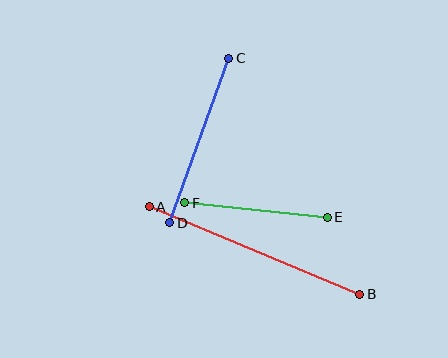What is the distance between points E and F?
The distance is approximately 143 pixels.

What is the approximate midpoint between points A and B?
The midpoint is at approximately (254, 250) pixels.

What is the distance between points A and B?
The distance is approximately 228 pixels.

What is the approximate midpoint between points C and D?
The midpoint is at approximately (199, 141) pixels.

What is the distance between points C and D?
The distance is approximately 175 pixels.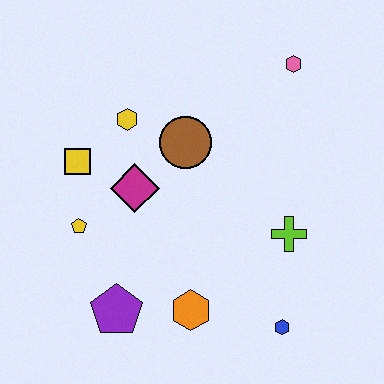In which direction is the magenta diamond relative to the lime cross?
The magenta diamond is to the left of the lime cross.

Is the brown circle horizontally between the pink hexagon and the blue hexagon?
No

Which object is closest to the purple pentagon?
The orange hexagon is closest to the purple pentagon.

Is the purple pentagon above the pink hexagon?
No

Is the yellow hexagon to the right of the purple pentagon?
Yes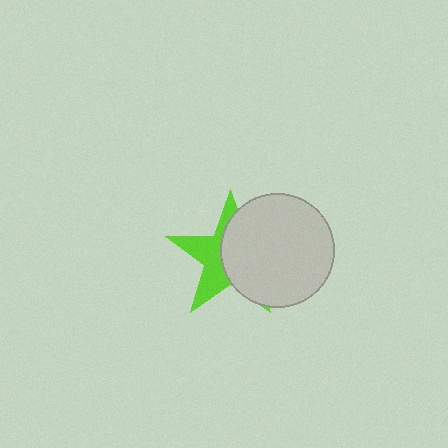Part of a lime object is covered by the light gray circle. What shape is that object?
It is a star.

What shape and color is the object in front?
The object in front is a light gray circle.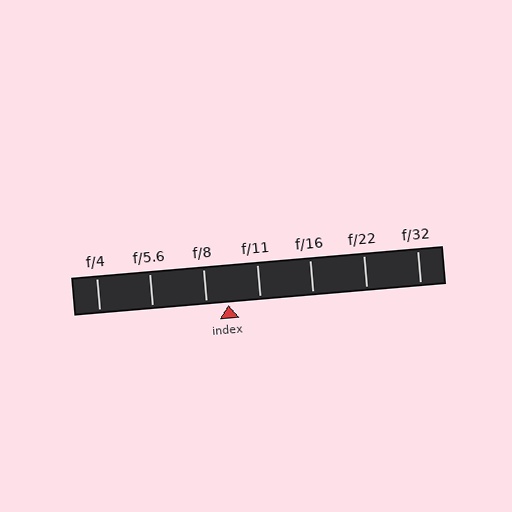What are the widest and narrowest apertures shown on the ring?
The widest aperture shown is f/4 and the narrowest is f/32.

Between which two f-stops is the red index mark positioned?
The index mark is between f/8 and f/11.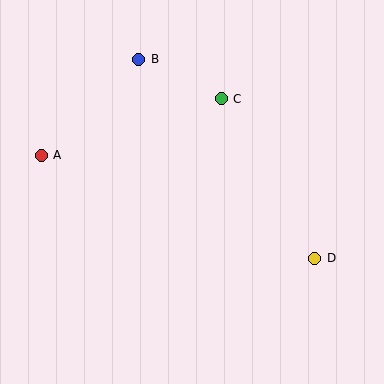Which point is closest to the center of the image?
Point C at (221, 99) is closest to the center.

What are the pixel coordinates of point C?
Point C is at (221, 99).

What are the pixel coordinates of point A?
Point A is at (41, 155).